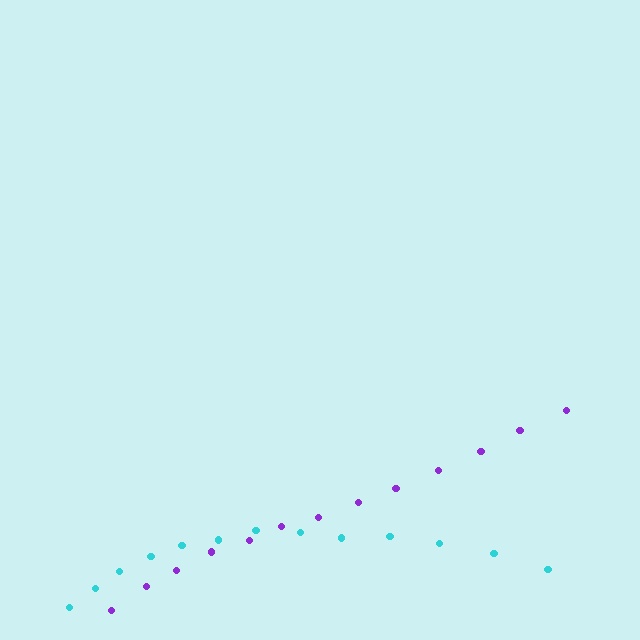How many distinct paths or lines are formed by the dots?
There are 2 distinct paths.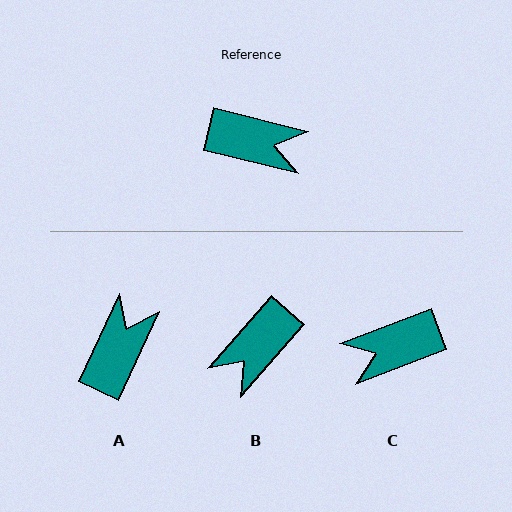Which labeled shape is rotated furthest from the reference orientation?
C, about 145 degrees away.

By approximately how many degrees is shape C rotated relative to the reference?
Approximately 145 degrees clockwise.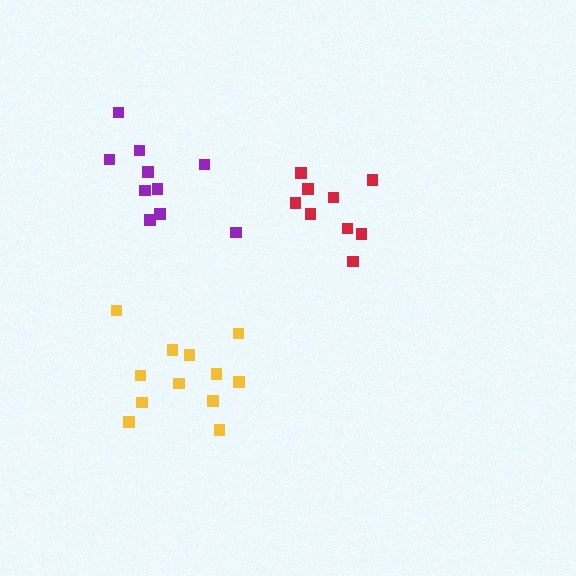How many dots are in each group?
Group 1: 9 dots, Group 2: 10 dots, Group 3: 12 dots (31 total).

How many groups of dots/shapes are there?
There are 3 groups.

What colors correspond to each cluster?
The clusters are colored: red, purple, yellow.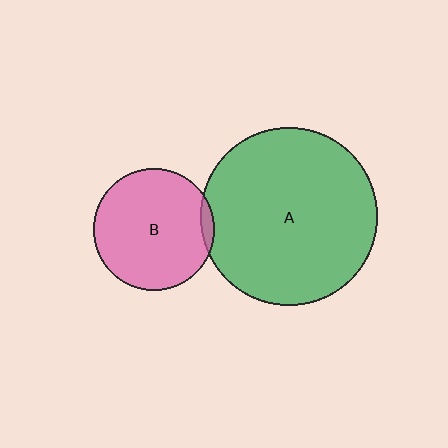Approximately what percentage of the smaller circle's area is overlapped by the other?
Approximately 5%.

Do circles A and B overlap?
Yes.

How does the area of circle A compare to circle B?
Approximately 2.1 times.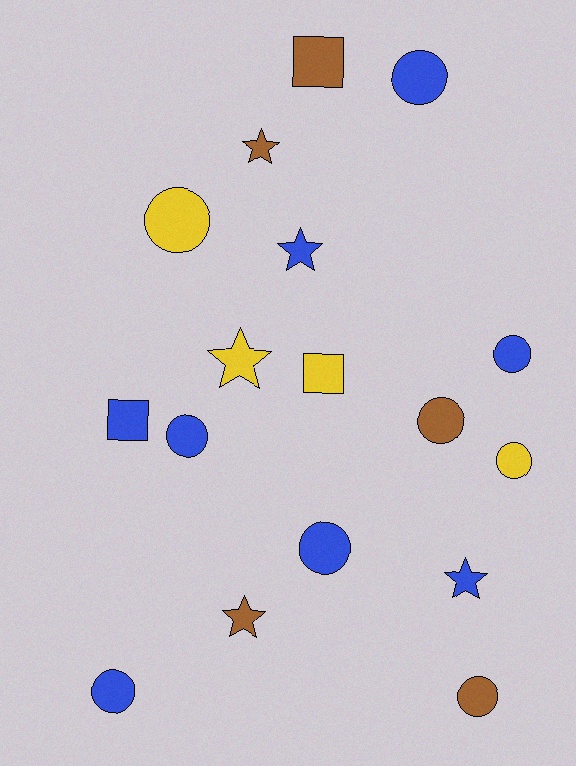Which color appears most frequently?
Blue, with 8 objects.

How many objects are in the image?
There are 17 objects.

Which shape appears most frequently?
Circle, with 9 objects.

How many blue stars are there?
There are 2 blue stars.